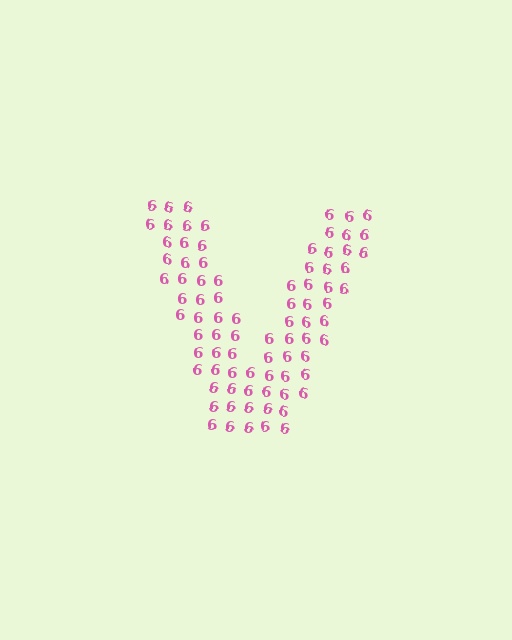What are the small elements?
The small elements are digit 6's.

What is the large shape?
The large shape is the letter V.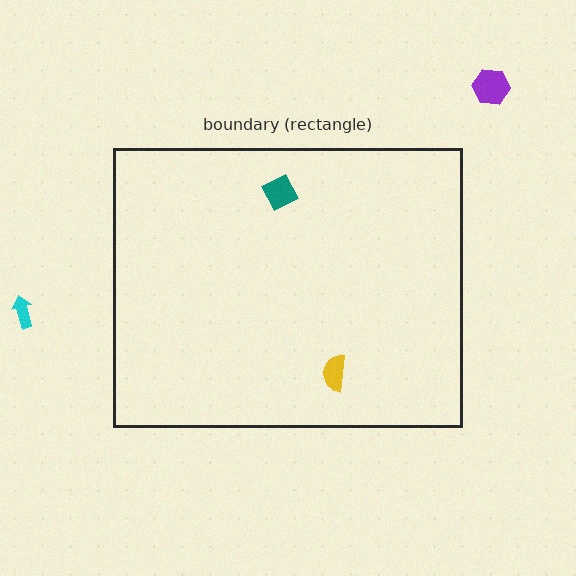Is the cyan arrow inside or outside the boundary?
Outside.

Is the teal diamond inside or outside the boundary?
Inside.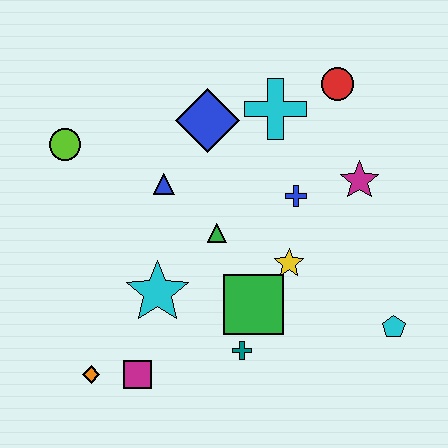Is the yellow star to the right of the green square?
Yes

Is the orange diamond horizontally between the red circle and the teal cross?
No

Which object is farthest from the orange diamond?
The red circle is farthest from the orange diamond.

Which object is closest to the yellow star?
The green square is closest to the yellow star.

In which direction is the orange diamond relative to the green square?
The orange diamond is to the left of the green square.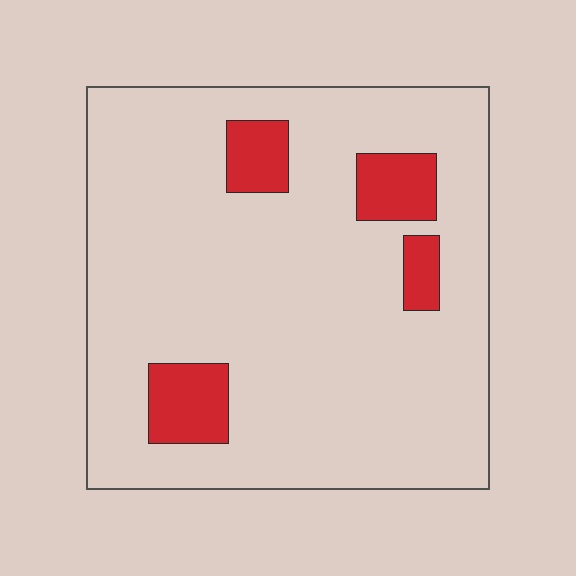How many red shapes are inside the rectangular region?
4.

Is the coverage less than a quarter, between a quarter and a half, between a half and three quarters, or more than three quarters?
Less than a quarter.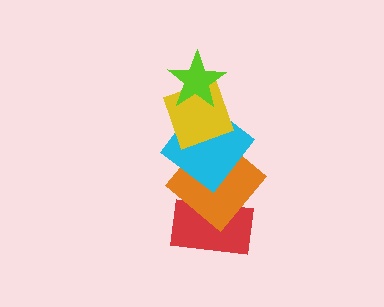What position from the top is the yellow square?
The yellow square is 2nd from the top.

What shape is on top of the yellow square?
The lime star is on top of the yellow square.